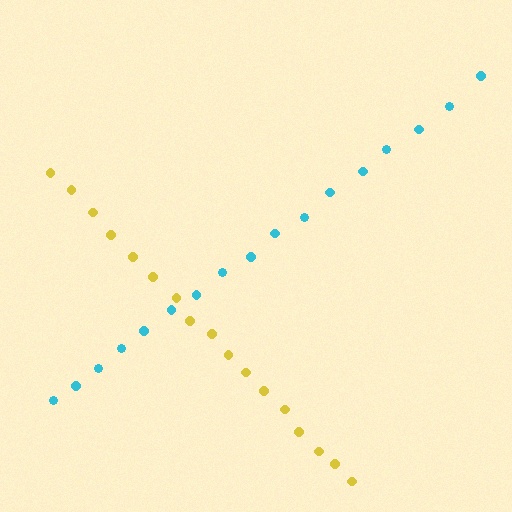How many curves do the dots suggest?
There are 2 distinct paths.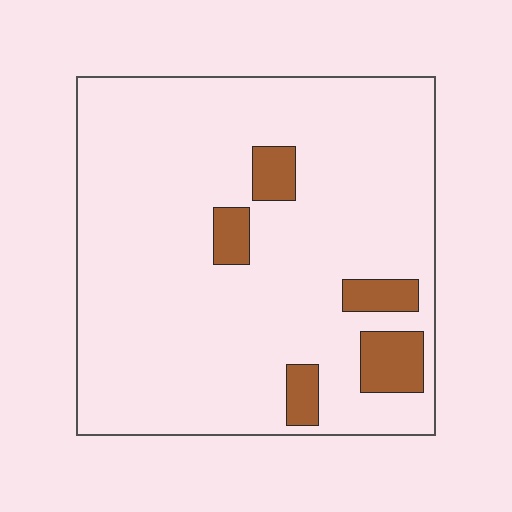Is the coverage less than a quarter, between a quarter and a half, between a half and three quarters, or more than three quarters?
Less than a quarter.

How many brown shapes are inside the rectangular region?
5.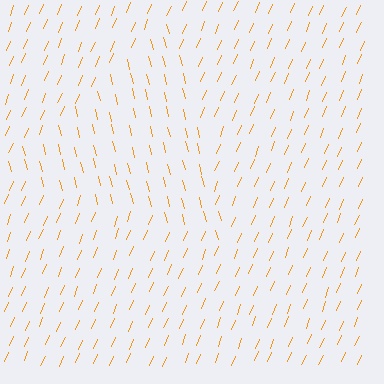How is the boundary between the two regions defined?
The boundary is defined purely by a change in line orientation (approximately 37 degrees difference). All lines are the same color and thickness.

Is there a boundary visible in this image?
Yes, there is a texture boundary formed by a change in line orientation.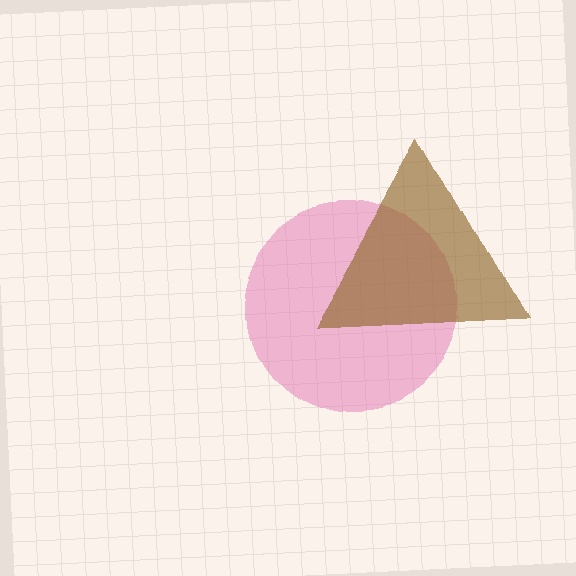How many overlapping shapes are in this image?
There are 2 overlapping shapes in the image.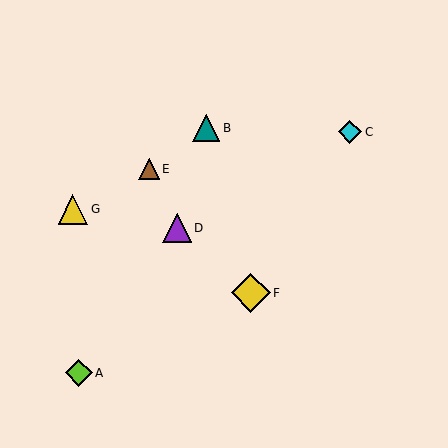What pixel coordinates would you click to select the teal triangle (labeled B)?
Click at (206, 128) to select the teal triangle B.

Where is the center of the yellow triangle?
The center of the yellow triangle is at (73, 209).